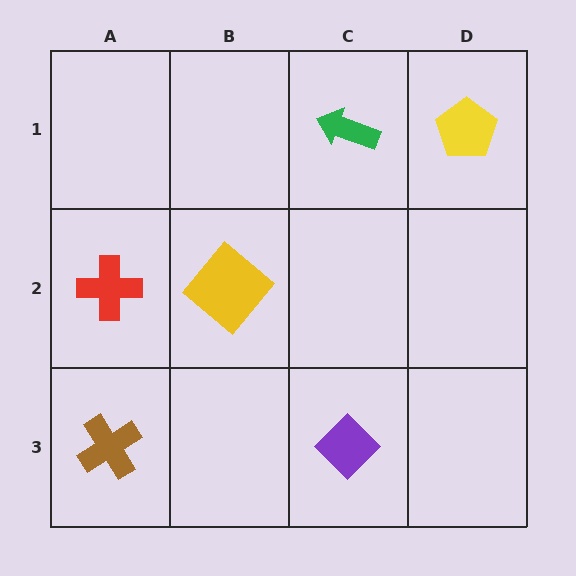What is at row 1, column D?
A yellow pentagon.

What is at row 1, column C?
A green arrow.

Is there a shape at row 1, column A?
No, that cell is empty.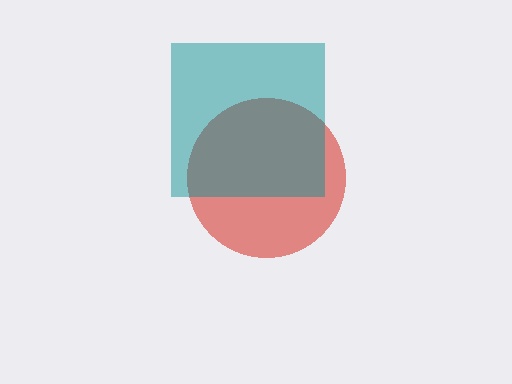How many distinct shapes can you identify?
There are 2 distinct shapes: a red circle, a teal square.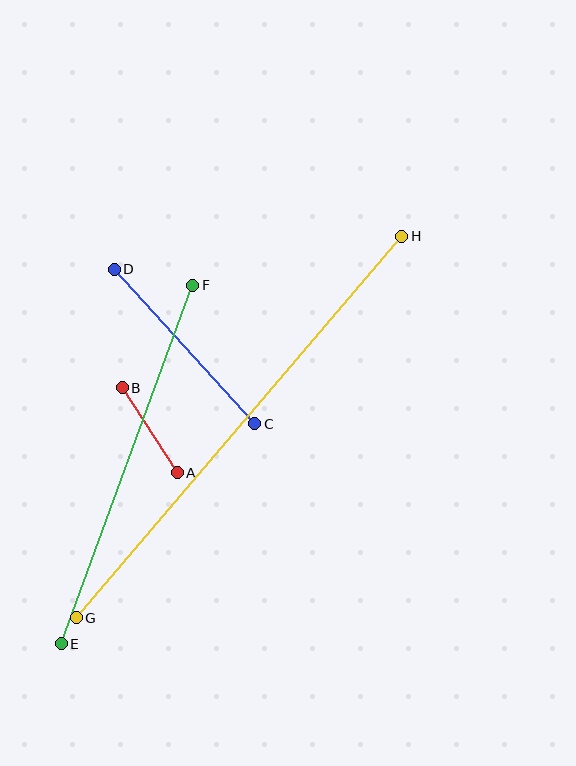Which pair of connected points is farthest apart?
Points G and H are farthest apart.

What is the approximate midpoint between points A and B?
The midpoint is at approximately (150, 430) pixels.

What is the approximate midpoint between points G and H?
The midpoint is at approximately (239, 427) pixels.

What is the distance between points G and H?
The distance is approximately 501 pixels.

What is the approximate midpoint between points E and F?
The midpoint is at approximately (127, 464) pixels.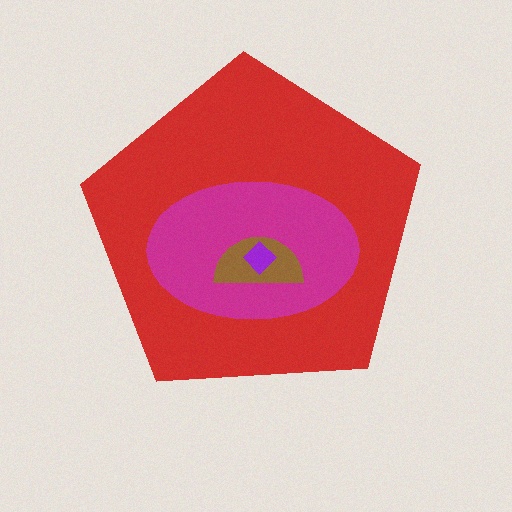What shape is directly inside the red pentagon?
The magenta ellipse.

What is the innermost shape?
The purple diamond.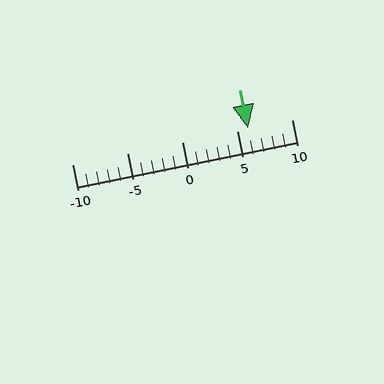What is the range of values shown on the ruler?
The ruler shows values from -10 to 10.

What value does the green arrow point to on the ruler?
The green arrow points to approximately 6.